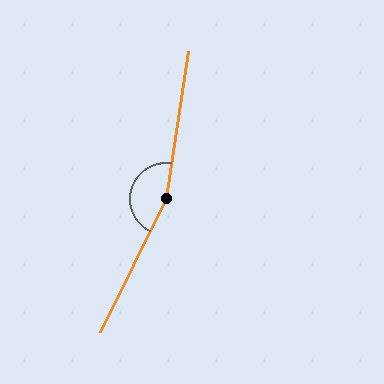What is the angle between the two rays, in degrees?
Approximately 162 degrees.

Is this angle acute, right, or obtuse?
It is obtuse.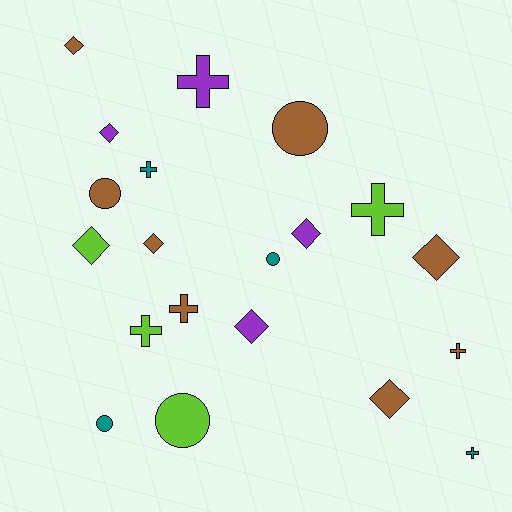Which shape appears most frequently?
Diamond, with 8 objects.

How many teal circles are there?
There are 2 teal circles.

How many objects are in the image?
There are 20 objects.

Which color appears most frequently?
Brown, with 8 objects.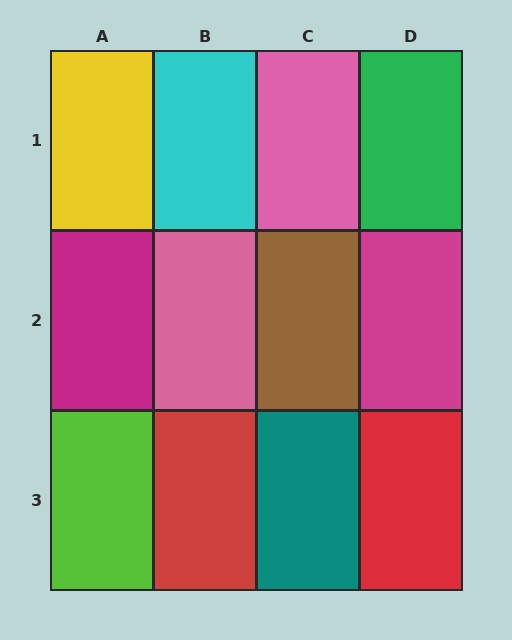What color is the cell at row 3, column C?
Teal.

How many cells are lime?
1 cell is lime.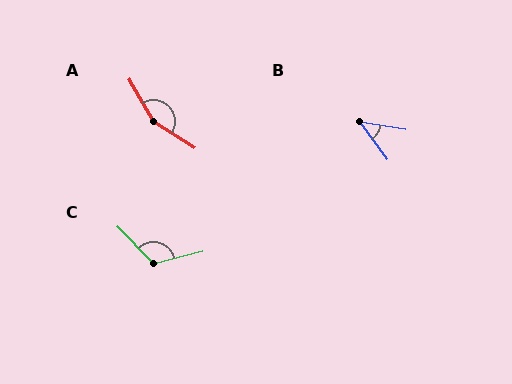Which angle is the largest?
A, at approximately 152 degrees.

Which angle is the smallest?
B, at approximately 45 degrees.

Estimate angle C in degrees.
Approximately 120 degrees.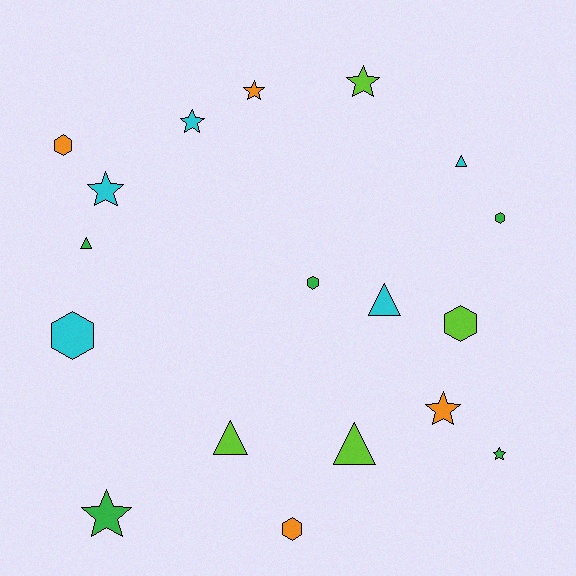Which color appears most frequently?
Green, with 5 objects.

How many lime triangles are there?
There are 2 lime triangles.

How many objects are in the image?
There are 18 objects.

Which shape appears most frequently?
Star, with 7 objects.